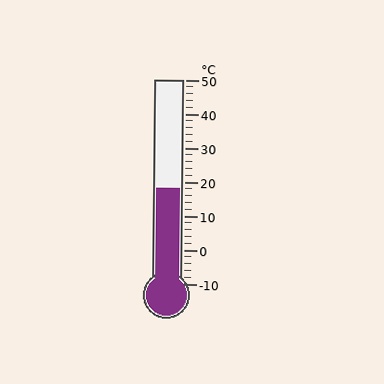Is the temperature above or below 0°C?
The temperature is above 0°C.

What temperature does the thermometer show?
The thermometer shows approximately 18°C.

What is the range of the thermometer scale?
The thermometer scale ranges from -10°C to 50°C.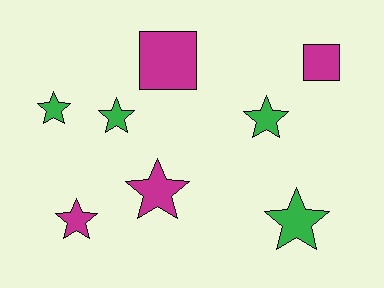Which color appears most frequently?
Magenta, with 4 objects.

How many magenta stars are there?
There are 2 magenta stars.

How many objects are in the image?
There are 8 objects.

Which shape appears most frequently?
Star, with 6 objects.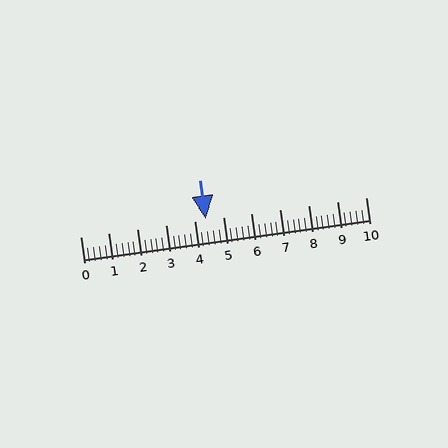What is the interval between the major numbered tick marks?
The major tick marks are spaced 1 units apart.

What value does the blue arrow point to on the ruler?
The blue arrow points to approximately 4.4.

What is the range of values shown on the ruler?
The ruler shows values from 0 to 10.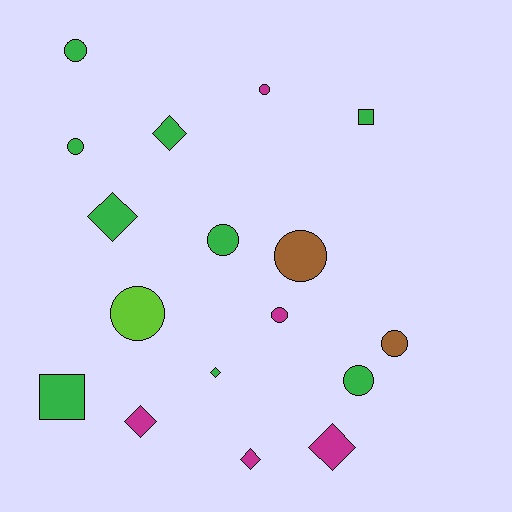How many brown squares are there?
There are no brown squares.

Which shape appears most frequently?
Circle, with 9 objects.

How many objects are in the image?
There are 17 objects.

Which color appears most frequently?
Green, with 9 objects.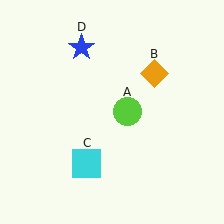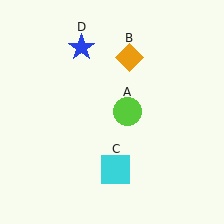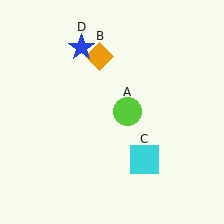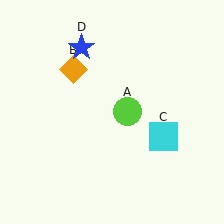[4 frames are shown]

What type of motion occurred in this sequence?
The orange diamond (object B), cyan square (object C) rotated counterclockwise around the center of the scene.